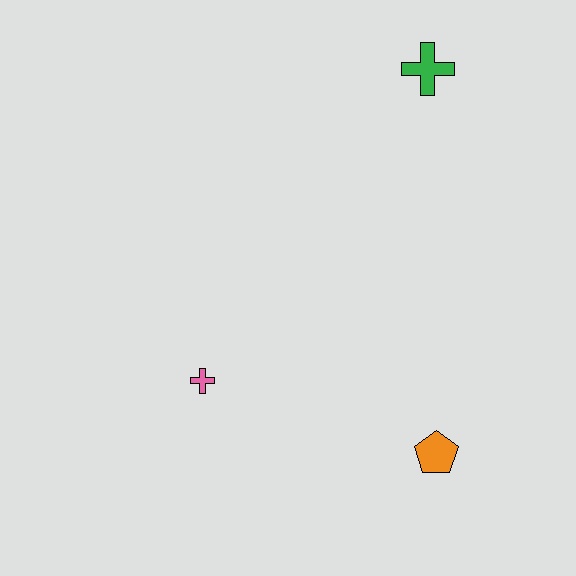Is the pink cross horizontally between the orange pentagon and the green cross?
No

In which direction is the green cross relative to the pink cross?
The green cross is above the pink cross.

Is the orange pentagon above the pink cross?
No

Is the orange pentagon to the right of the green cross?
Yes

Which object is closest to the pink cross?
The orange pentagon is closest to the pink cross.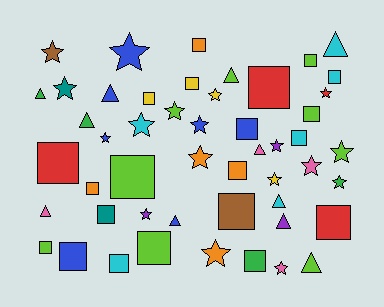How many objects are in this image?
There are 50 objects.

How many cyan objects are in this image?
There are 6 cyan objects.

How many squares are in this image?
There are 21 squares.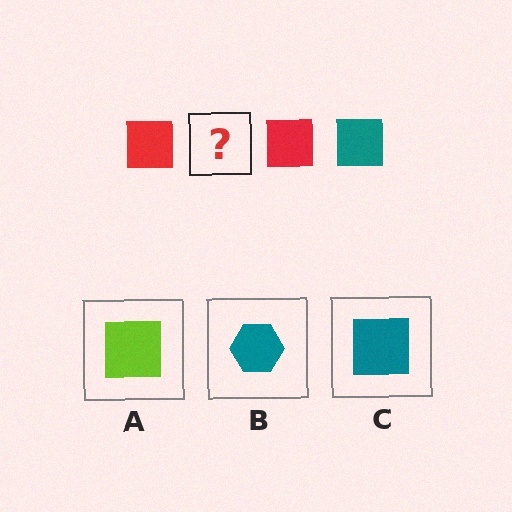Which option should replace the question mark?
Option C.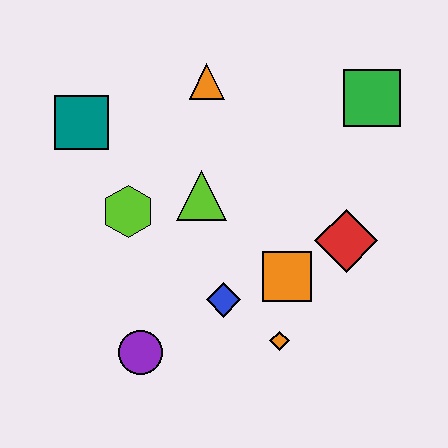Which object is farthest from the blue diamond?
The green square is farthest from the blue diamond.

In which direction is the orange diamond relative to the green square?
The orange diamond is below the green square.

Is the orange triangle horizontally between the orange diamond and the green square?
No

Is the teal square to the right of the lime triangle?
No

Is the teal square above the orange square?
Yes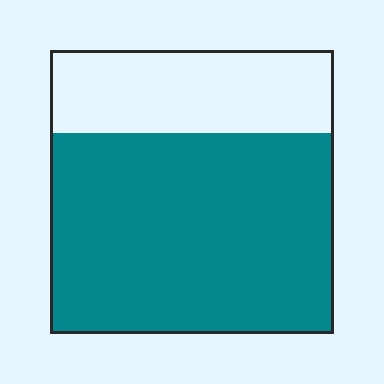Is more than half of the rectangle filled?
Yes.